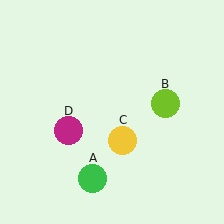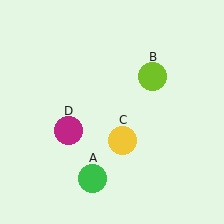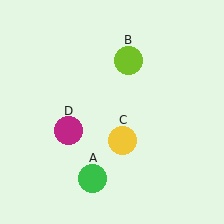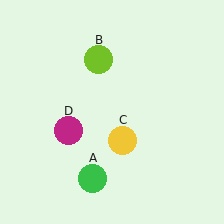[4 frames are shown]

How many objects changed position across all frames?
1 object changed position: lime circle (object B).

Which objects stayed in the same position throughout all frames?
Green circle (object A) and yellow circle (object C) and magenta circle (object D) remained stationary.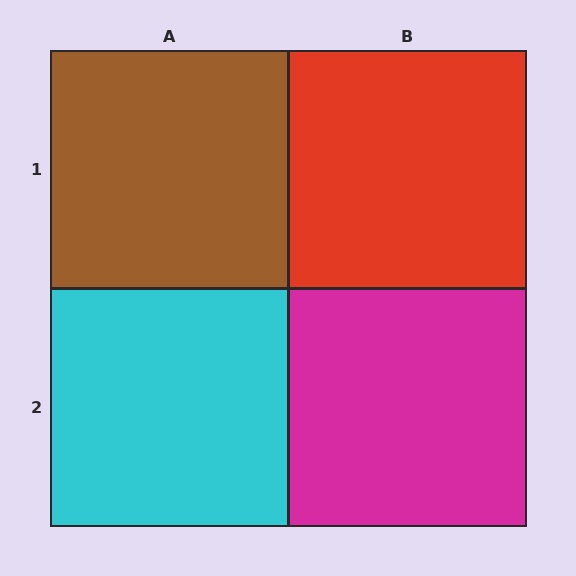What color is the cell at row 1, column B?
Red.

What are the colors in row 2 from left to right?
Cyan, magenta.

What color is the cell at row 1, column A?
Brown.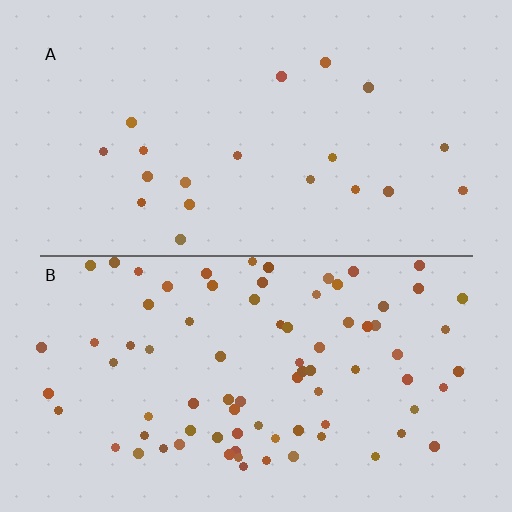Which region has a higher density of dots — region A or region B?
B (the bottom).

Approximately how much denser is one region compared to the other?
Approximately 3.8× — region B over region A.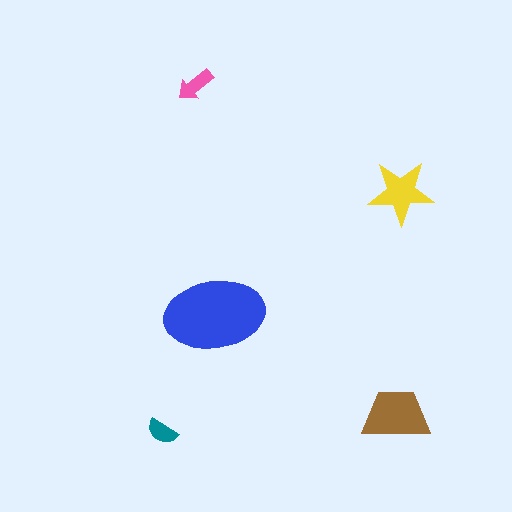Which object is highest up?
The pink arrow is topmost.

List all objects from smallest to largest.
The teal semicircle, the pink arrow, the yellow star, the brown trapezoid, the blue ellipse.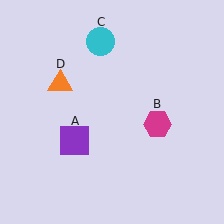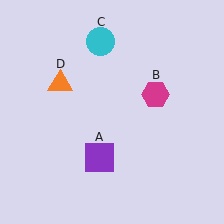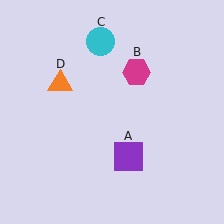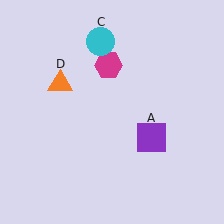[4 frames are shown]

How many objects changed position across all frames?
2 objects changed position: purple square (object A), magenta hexagon (object B).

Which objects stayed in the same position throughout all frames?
Cyan circle (object C) and orange triangle (object D) remained stationary.